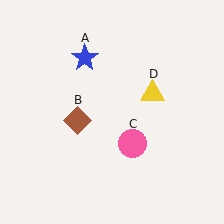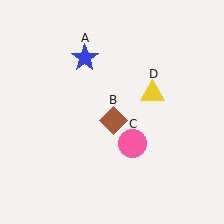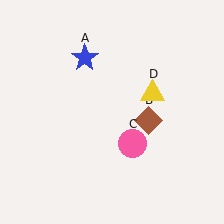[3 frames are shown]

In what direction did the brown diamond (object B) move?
The brown diamond (object B) moved right.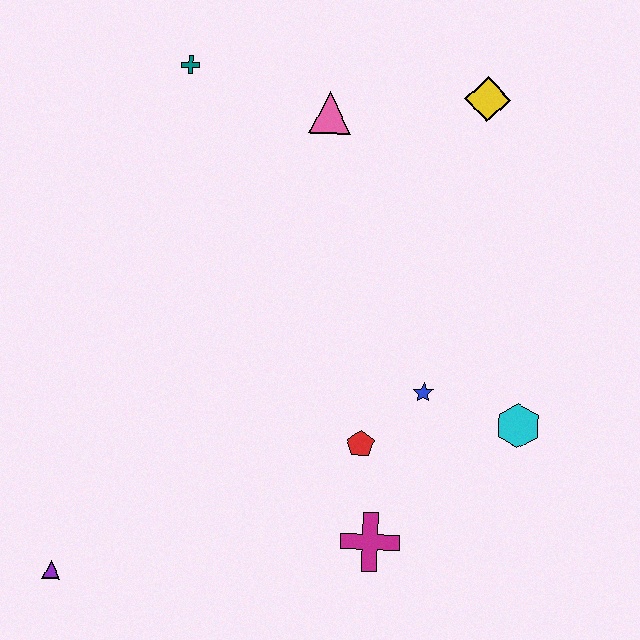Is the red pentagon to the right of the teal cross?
Yes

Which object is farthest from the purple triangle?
The yellow diamond is farthest from the purple triangle.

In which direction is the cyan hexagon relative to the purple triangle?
The cyan hexagon is to the right of the purple triangle.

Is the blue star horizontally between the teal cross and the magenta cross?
No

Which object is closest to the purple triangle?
The magenta cross is closest to the purple triangle.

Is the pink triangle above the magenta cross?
Yes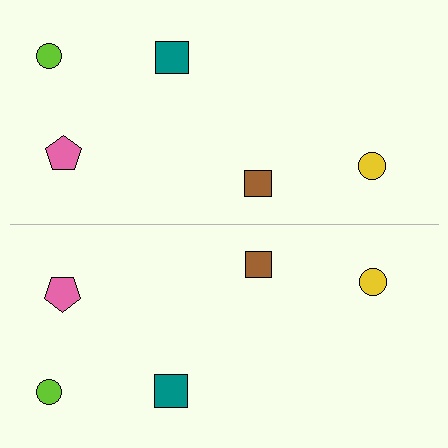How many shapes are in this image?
There are 10 shapes in this image.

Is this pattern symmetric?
Yes, this pattern has bilateral (reflection) symmetry.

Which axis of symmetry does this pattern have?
The pattern has a horizontal axis of symmetry running through the center of the image.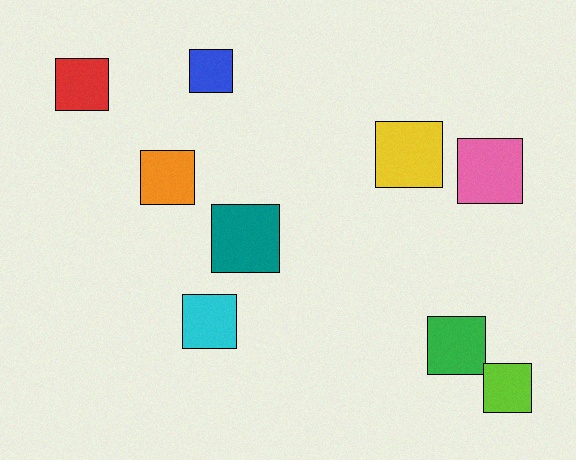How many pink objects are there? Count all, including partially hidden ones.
There is 1 pink object.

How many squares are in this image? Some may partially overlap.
There are 9 squares.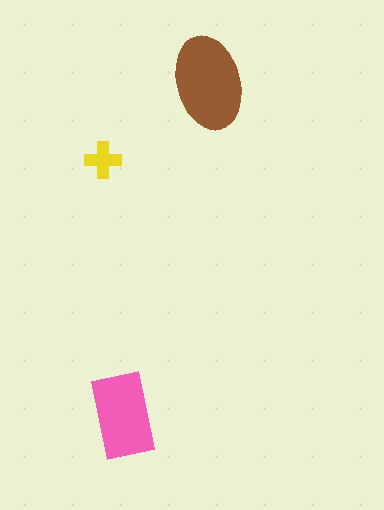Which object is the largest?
The brown ellipse.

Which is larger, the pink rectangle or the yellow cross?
The pink rectangle.